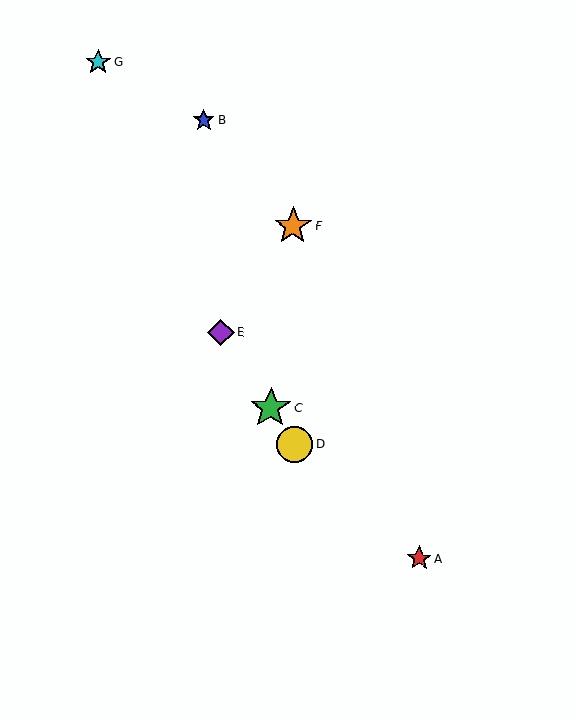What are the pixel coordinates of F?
Object F is at (293, 226).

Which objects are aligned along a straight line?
Objects C, D, E are aligned along a straight line.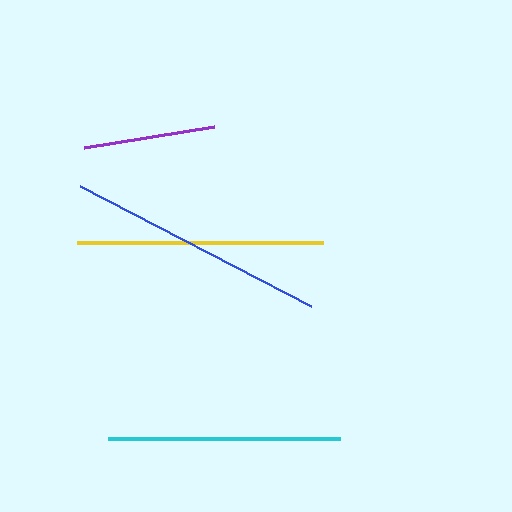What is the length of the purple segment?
The purple segment is approximately 131 pixels long.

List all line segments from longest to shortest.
From longest to shortest: blue, yellow, cyan, purple.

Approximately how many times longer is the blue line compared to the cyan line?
The blue line is approximately 1.1 times the length of the cyan line.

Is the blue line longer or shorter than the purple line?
The blue line is longer than the purple line.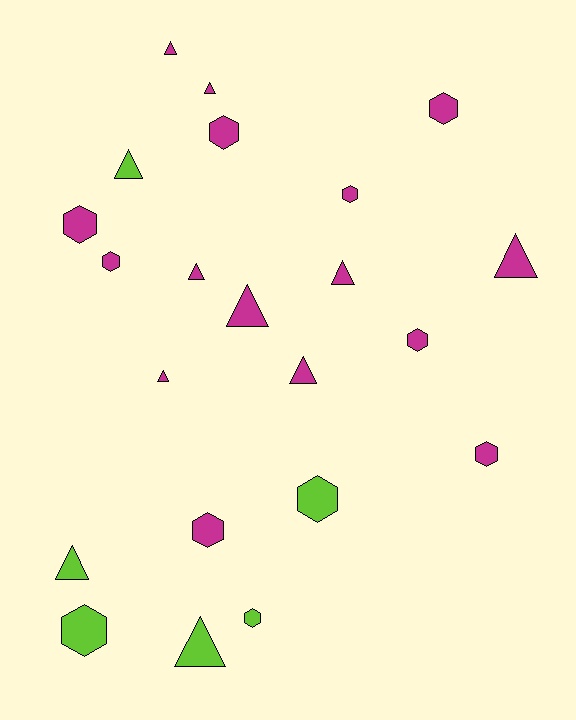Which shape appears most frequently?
Triangle, with 11 objects.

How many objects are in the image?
There are 22 objects.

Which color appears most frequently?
Magenta, with 16 objects.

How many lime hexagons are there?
There are 3 lime hexagons.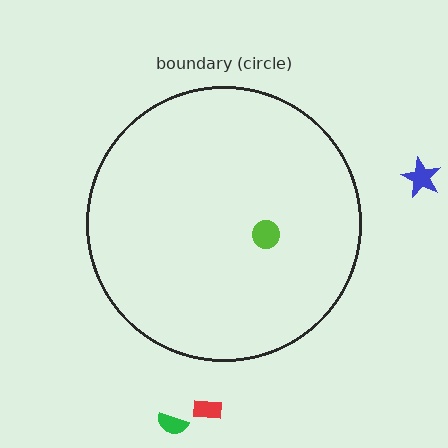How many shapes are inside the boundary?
1 inside, 3 outside.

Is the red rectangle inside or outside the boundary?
Outside.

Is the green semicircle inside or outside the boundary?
Outside.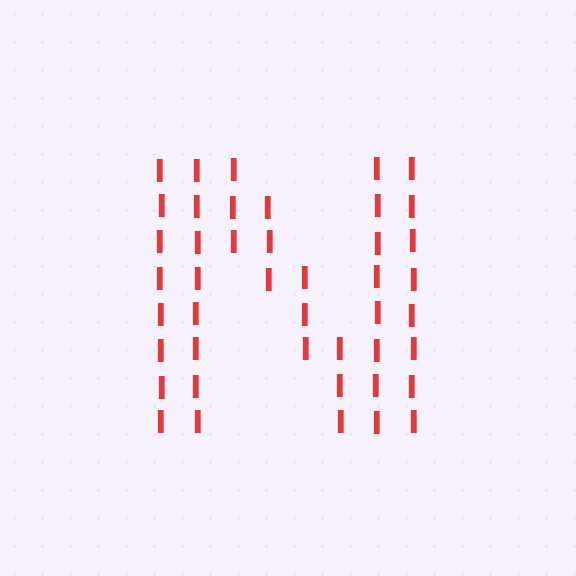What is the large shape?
The large shape is the letter N.